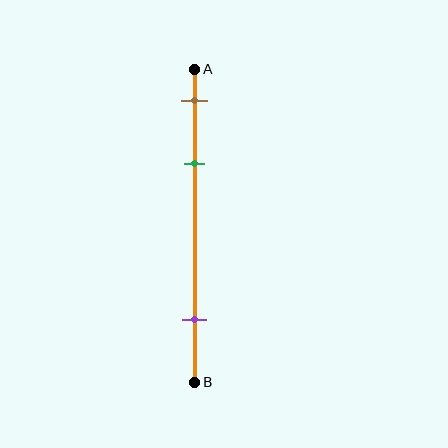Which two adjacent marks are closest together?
The brown and green marks are the closest adjacent pair.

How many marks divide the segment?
There are 3 marks dividing the segment.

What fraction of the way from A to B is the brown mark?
The brown mark is approximately 10% (0.1) of the way from A to B.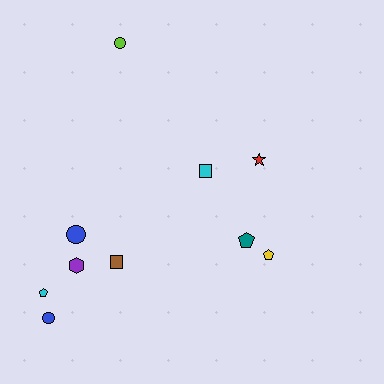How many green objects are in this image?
There are no green objects.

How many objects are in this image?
There are 10 objects.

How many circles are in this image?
There are 3 circles.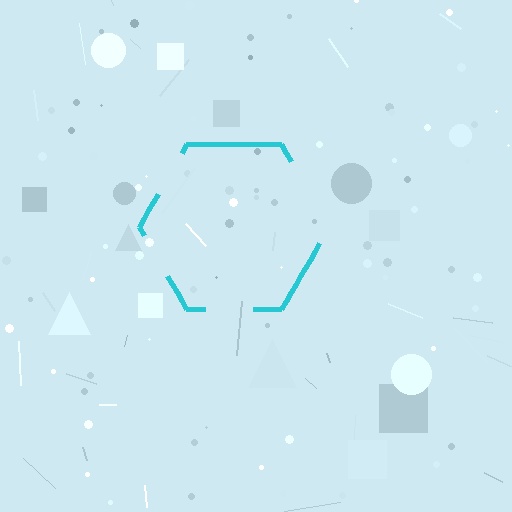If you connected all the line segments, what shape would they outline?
They would outline a hexagon.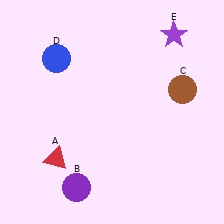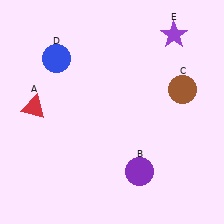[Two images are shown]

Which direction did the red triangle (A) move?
The red triangle (A) moved up.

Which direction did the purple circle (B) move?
The purple circle (B) moved right.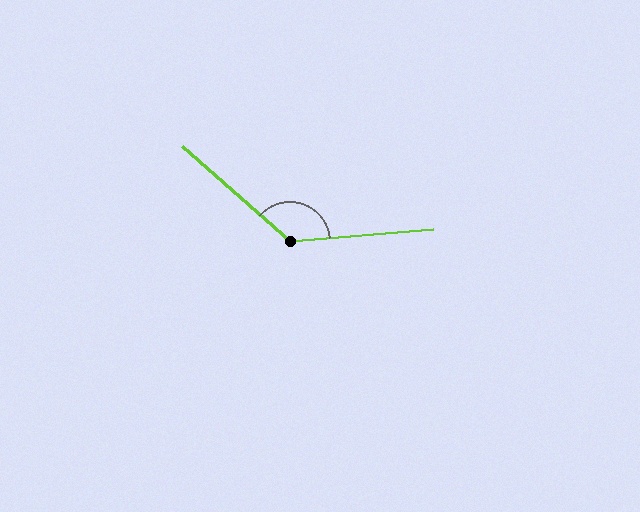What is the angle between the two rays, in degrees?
Approximately 134 degrees.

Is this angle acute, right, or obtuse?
It is obtuse.